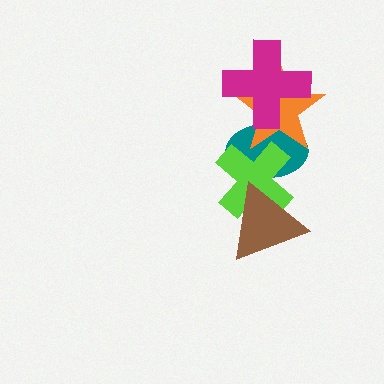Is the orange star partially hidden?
Yes, it is partially covered by another shape.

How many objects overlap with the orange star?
3 objects overlap with the orange star.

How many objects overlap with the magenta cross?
2 objects overlap with the magenta cross.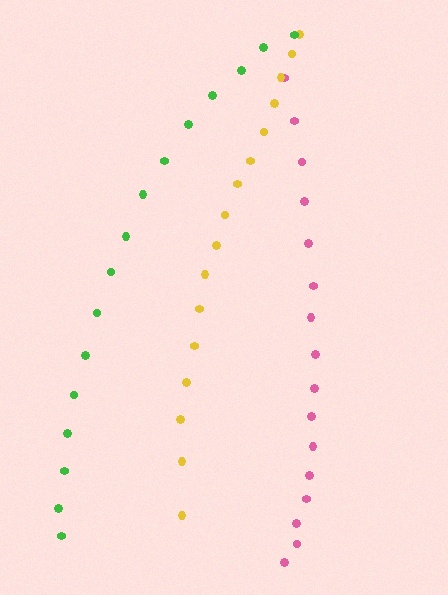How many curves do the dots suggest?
There are 3 distinct paths.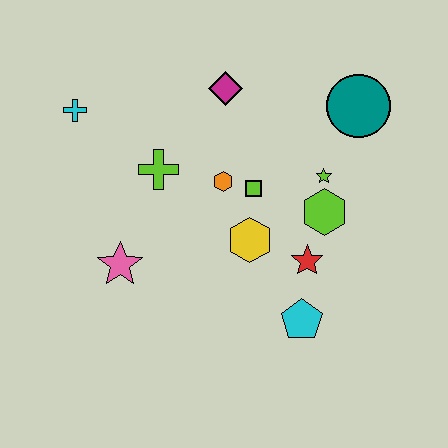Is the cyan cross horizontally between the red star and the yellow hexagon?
No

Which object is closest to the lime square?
The orange hexagon is closest to the lime square.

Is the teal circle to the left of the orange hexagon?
No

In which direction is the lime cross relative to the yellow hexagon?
The lime cross is to the left of the yellow hexagon.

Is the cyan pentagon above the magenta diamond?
No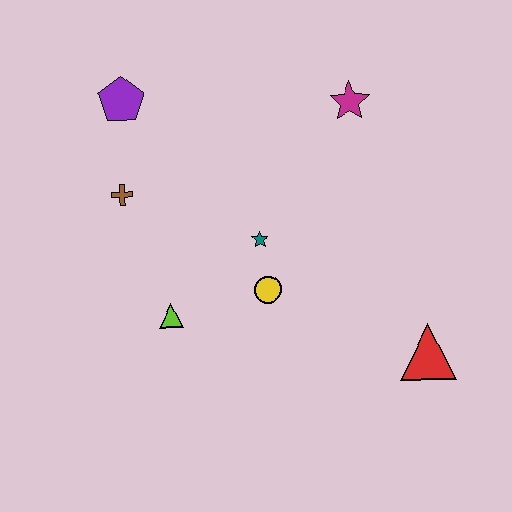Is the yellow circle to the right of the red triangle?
No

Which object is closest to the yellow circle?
The teal star is closest to the yellow circle.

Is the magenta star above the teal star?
Yes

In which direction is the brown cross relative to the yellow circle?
The brown cross is to the left of the yellow circle.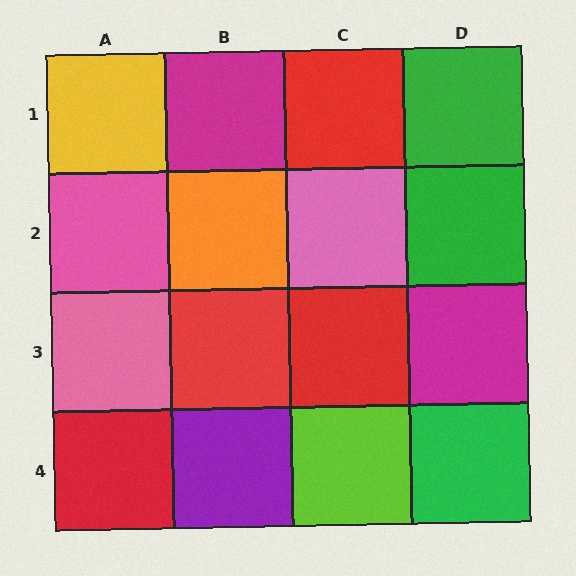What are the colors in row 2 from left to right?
Pink, orange, pink, green.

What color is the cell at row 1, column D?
Green.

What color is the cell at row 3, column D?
Magenta.